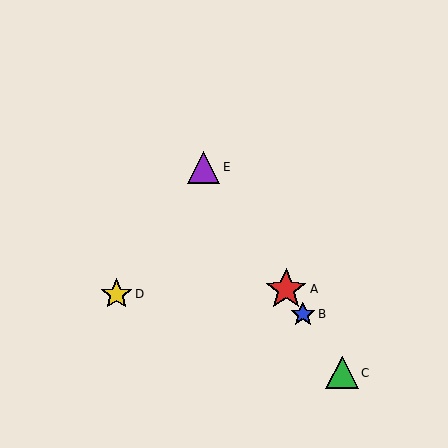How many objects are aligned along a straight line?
4 objects (A, B, C, E) are aligned along a straight line.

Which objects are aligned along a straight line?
Objects A, B, C, E are aligned along a straight line.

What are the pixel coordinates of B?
Object B is at (303, 314).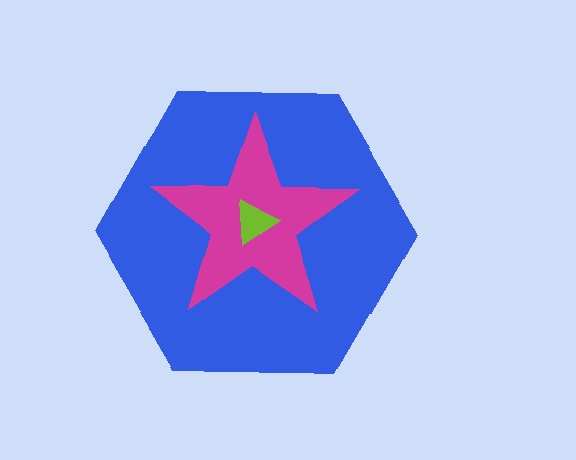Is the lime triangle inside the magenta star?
Yes.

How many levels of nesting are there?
3.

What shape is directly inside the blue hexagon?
The magenta star.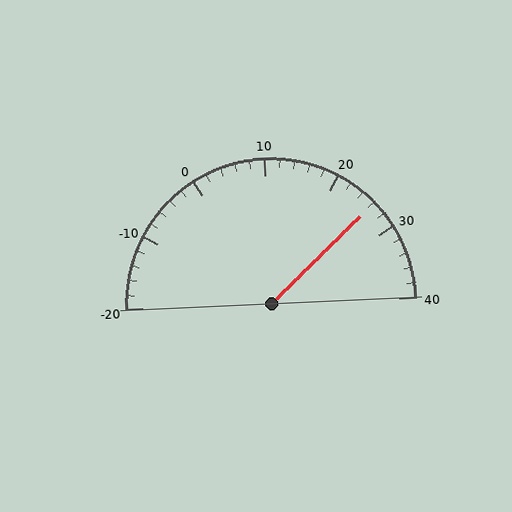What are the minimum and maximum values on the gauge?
The gauge ranges from -20 to 40.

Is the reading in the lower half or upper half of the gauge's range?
The reading is in the upper half of the range (-20 to 40).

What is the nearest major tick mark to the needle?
The nearest major tick mark is 30.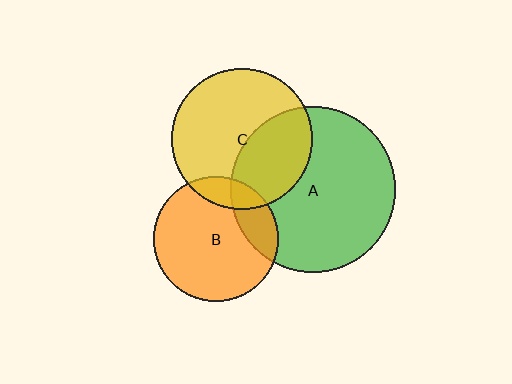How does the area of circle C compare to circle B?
Approximately 1.3 times.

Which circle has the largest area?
Circle A (green).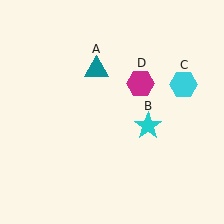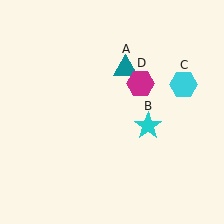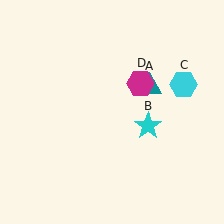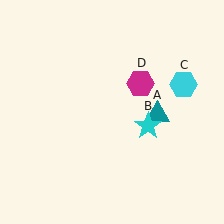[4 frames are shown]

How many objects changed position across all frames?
1 object changed position: teal triangle (object A).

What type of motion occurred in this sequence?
The teal triangle (object A) rotated clockwise around the center of the scene.